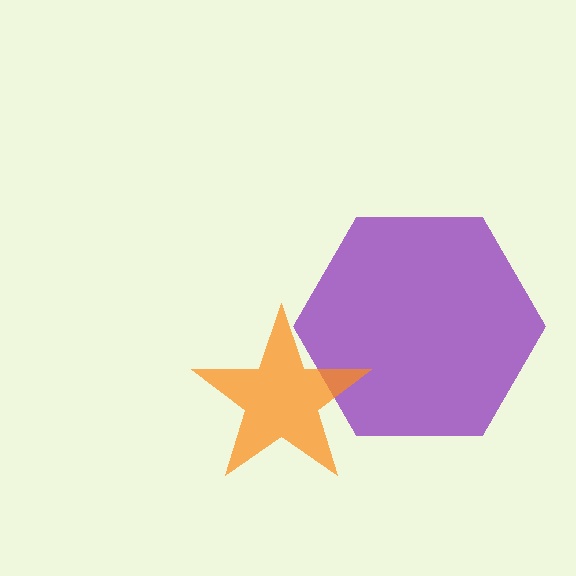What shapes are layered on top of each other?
The layered shapes are: a purple hexagon, an orange star.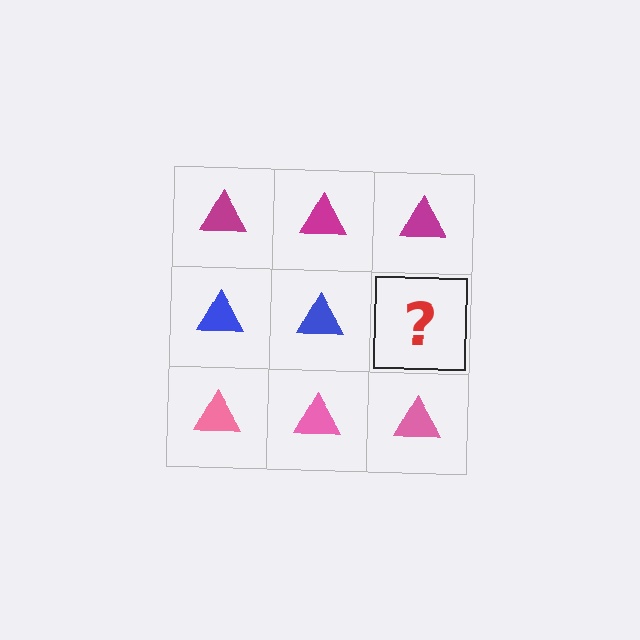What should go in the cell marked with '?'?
The missing cell should contain a blue triangle.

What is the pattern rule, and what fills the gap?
The rule is that each row has a consistent color. The gap should be filled with a blue triangle.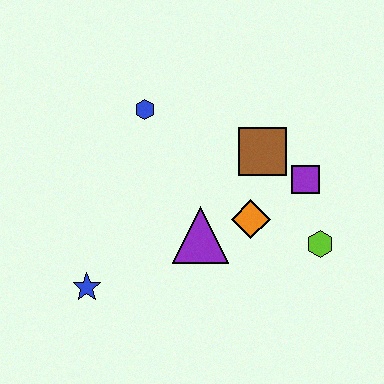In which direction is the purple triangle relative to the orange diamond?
The purple triangle is to the left of the orange diamond.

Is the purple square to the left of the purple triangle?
No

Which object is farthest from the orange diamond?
The blue star is farthest from the orange diamond.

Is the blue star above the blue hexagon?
No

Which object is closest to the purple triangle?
The orange diamond is closest to the purple triangle.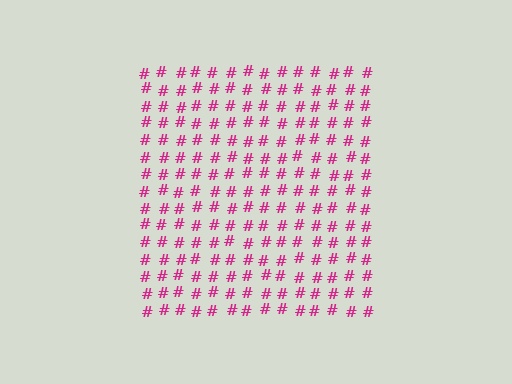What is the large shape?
The large shape is a square.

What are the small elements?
The small elements are hash symbols.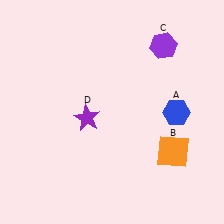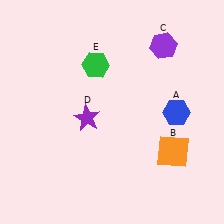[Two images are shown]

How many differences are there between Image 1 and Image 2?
There is 1 difference between the two images.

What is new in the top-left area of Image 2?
A green hexagon (E) was added in the top-left area of Image 2.